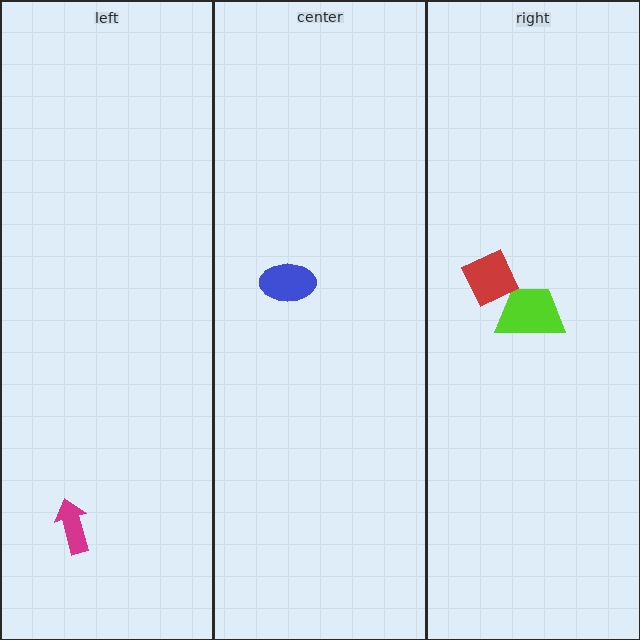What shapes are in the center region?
The blue ellipse.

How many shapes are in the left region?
1.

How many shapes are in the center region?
1.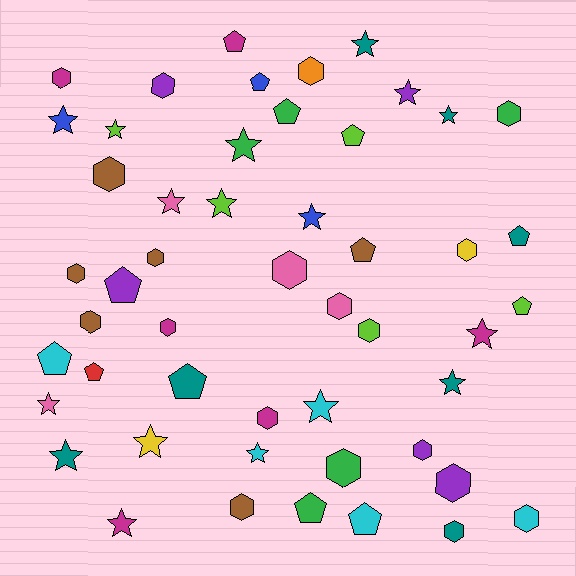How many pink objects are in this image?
There are 4 pink objects.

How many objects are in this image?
There are 50 objects.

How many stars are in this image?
There are 17 stars.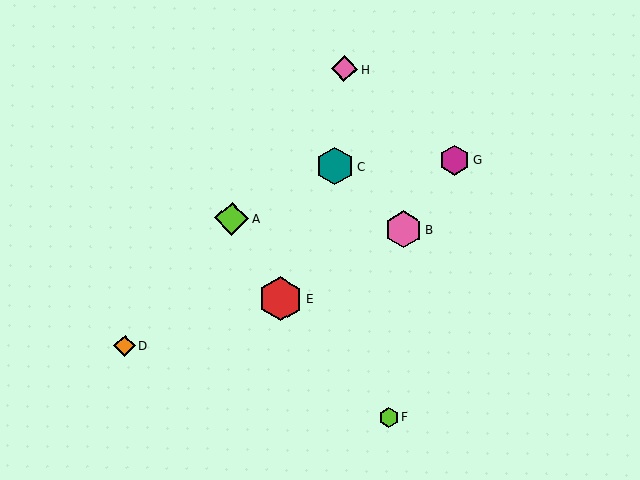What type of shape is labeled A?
Shape A is a lime diamond.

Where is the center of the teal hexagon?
The center of the teal hexagon is at (335, 166).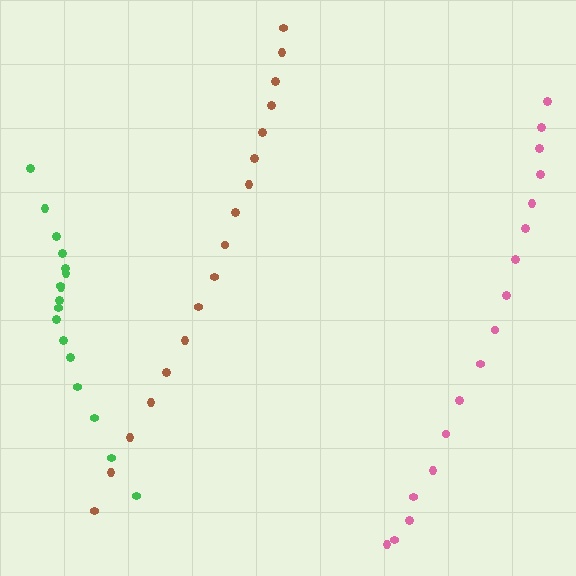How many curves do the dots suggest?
There are 3 distinct paths.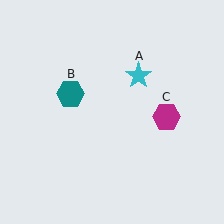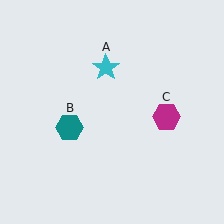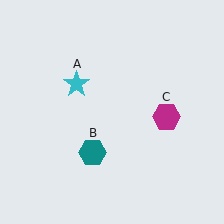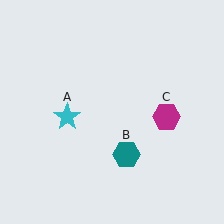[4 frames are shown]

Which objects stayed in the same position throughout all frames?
Magenta hexagon (object C) remained stationary.